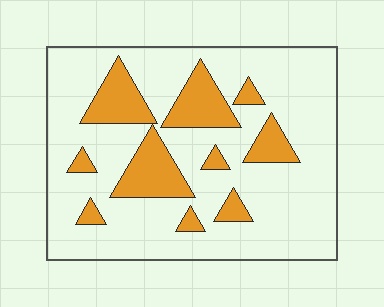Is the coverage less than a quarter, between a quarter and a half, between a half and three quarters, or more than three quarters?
Less than a quarter.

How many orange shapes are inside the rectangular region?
10.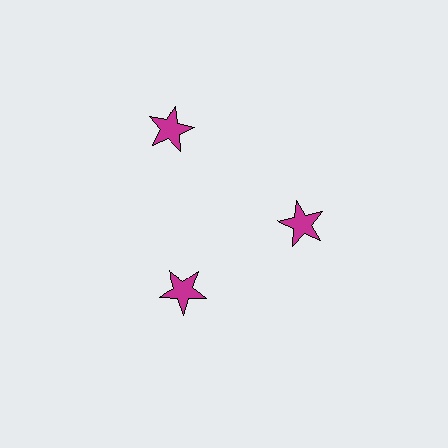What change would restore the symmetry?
The symmetry would be restored by moving it inward, back onto the ring so that all 3 stars sit at equal angles and equal distance from the center.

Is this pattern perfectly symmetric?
No. The 3 magenta stars are arranged in a ring, but one element near the 11 o'clock position is pushed outward from the center, breaking the 3-fold rotational symmetry.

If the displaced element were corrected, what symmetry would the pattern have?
It would have 3-fold rotational symmetry — the pattern would map onto itself every 120 degrees.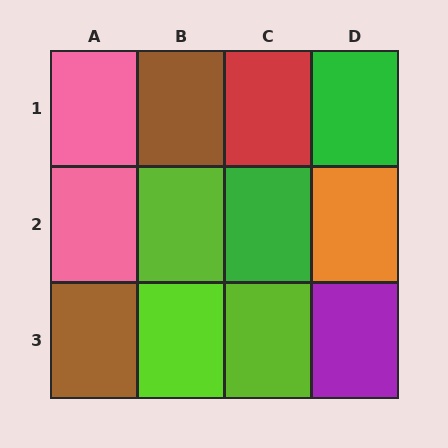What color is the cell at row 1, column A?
Pink.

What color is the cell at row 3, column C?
Lime.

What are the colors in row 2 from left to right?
Pink, lime, green, orange.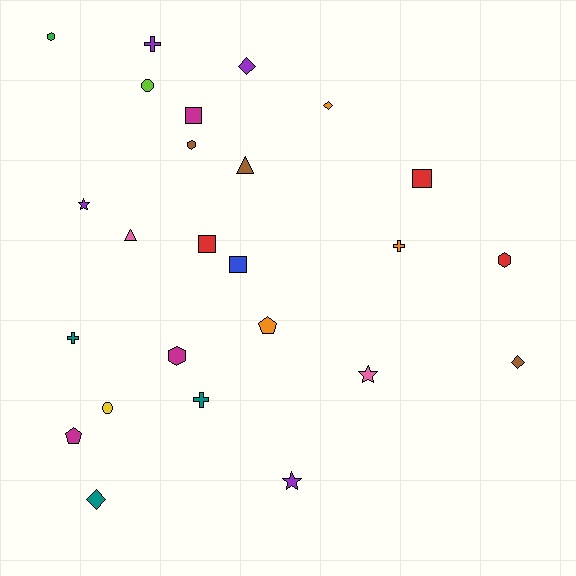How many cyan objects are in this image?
There are no cyan objects.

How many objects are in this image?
There are 25 objects.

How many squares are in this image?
There are 4 squares.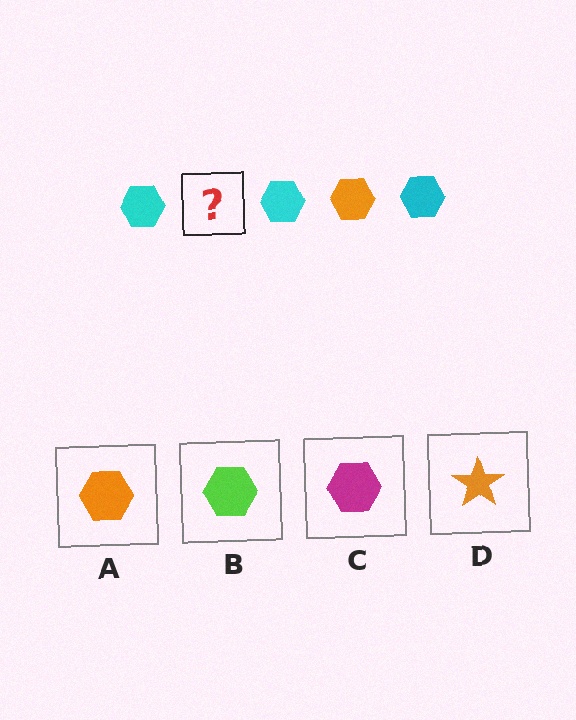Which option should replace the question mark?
Option A.